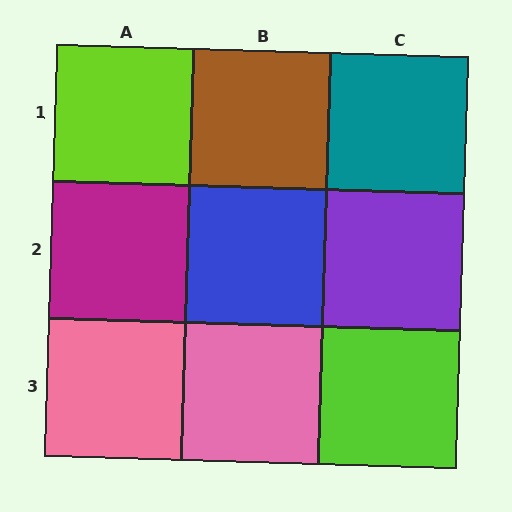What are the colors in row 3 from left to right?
Pink, pink, lime.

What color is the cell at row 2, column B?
Blue.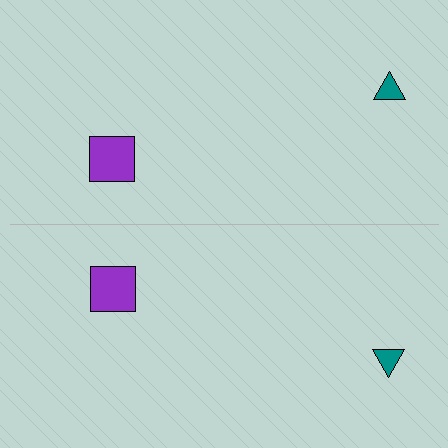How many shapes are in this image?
There are 4 shapes in this image.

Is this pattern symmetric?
Yes, this pattern has bilateral (reflection) symmetry.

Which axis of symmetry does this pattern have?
The pattern has a horizontal axis of symmetry running through the center of the image.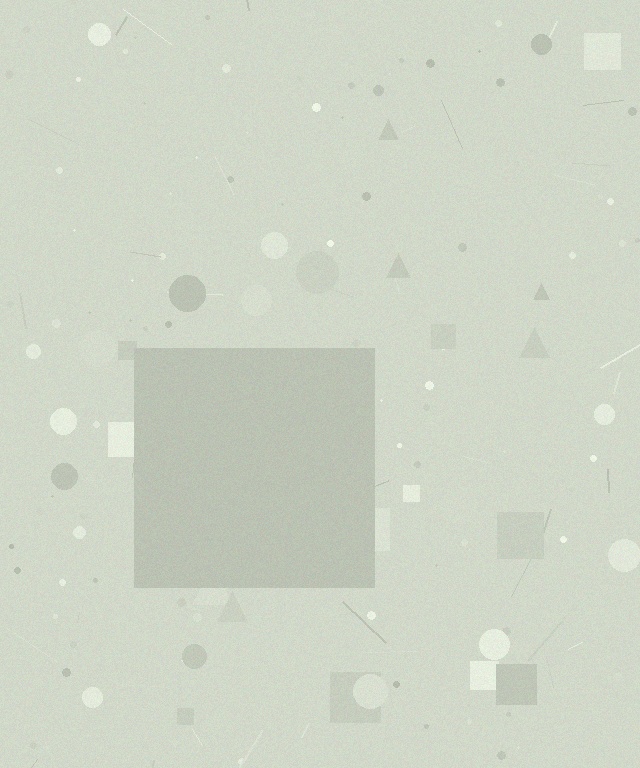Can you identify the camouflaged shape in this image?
The camouflaged shape is a square.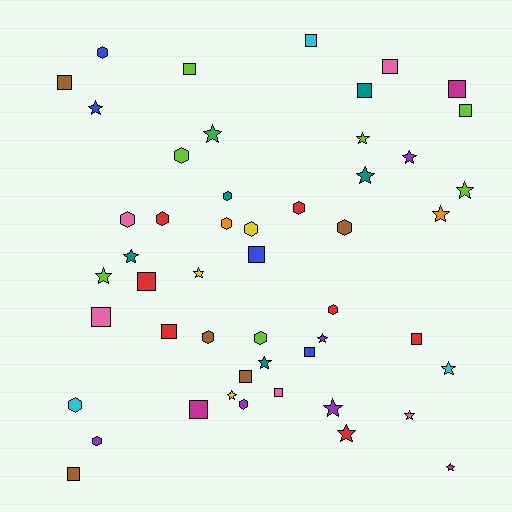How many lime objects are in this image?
There are 7 lime objects.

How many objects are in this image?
There are 50 objects.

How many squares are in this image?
There are 17 squares.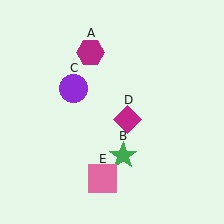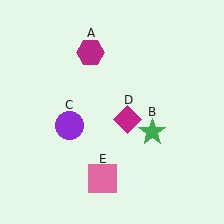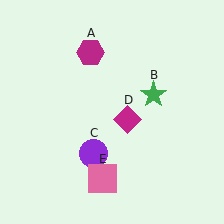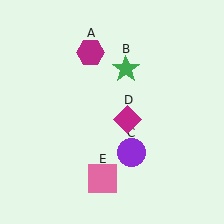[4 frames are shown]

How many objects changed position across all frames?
2 objects changed position: green star (object B), purple circle (object C).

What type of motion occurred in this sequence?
The green star (object B), purple circle (object C) rotated counterclockwise around the center of the scene.